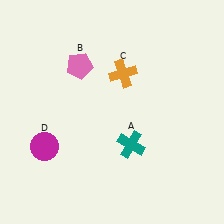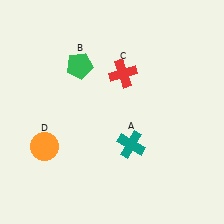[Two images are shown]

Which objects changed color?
B changed from pink to green. C changed from orange to red. D changed from magenta to orange.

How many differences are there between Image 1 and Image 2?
There are 3 differences between the two images.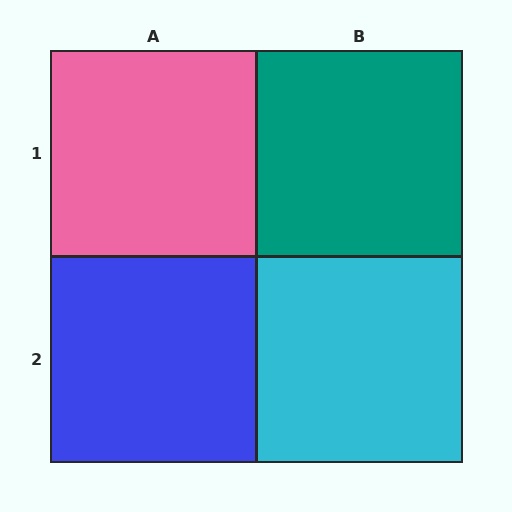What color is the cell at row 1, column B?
Teal.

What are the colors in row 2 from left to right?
Blue, cyan.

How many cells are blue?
1 cell is blue.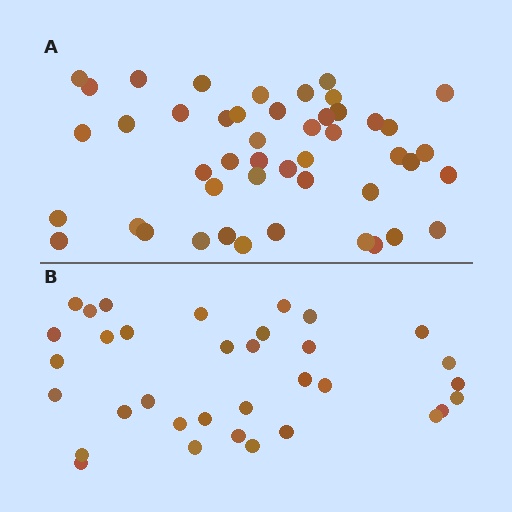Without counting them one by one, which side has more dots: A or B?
Region A (the top region) has more dots.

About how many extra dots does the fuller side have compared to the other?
Region A has approximately 15 more dots than region B.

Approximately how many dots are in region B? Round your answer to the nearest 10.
About 30 dots. (The exact count is 34, which rounds to 30.)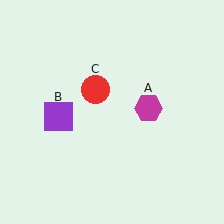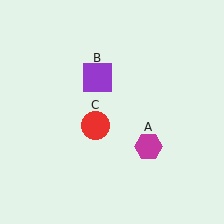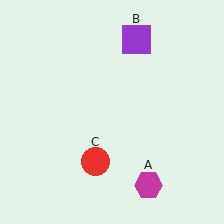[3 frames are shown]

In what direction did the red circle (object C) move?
The red circle (object C) moved down.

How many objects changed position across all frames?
3 objects changed position: magenta hexagon (object A), purple square (object B), red circle (object C).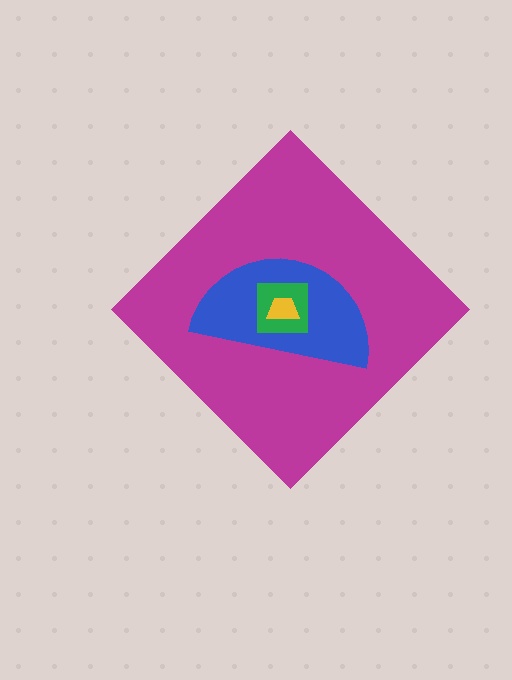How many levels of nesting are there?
4.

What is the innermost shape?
The yellow trapezoid.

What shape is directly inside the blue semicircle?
The green square.